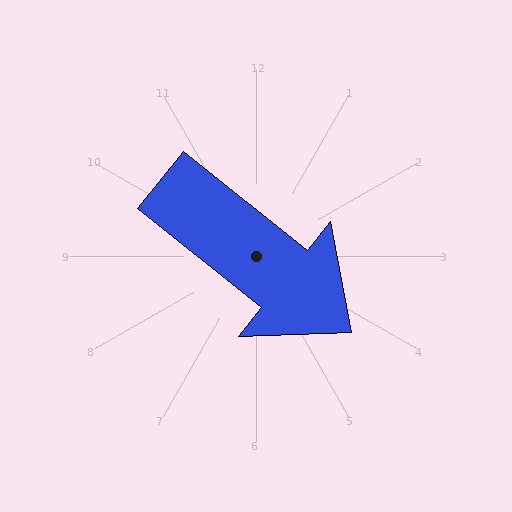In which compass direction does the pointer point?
Southeast.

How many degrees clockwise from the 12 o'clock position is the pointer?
Approximately 129 degrees.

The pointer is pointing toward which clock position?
Roughly 4 o'clock.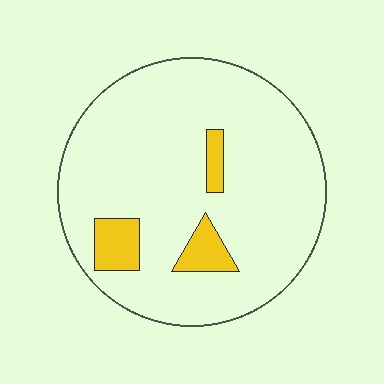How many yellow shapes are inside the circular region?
3.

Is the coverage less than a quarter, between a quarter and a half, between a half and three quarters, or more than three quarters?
Less than a quarter.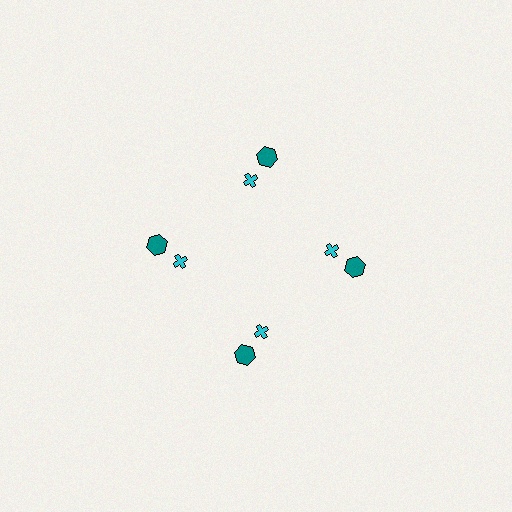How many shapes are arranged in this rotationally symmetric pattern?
There are 8 shapes, arranged in 4 groups of 2.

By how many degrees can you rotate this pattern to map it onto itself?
The pattern maps onto itself every 90 degrees of rotation.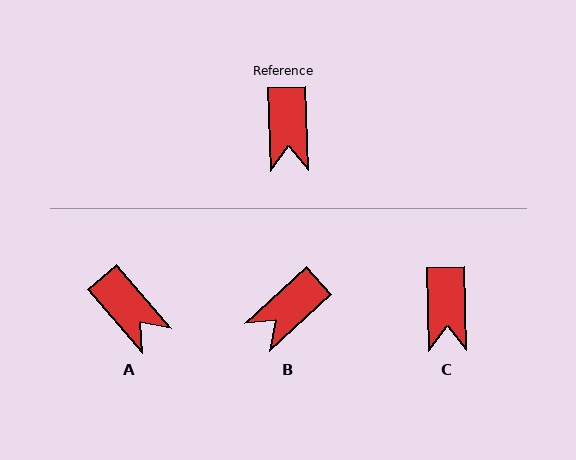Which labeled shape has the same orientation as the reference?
C.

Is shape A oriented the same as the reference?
No, it is off by about 39 degrees.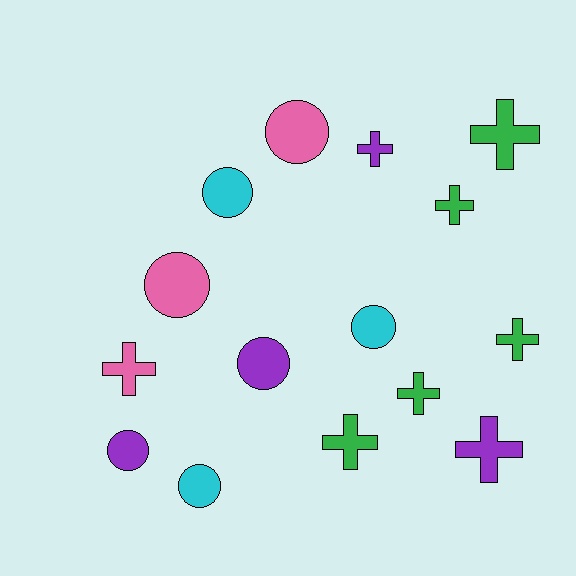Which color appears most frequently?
Green, with 5 objects.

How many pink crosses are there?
There is 1 pink cross.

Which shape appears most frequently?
Cross, with 8 objects.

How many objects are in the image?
There are 15 objects.